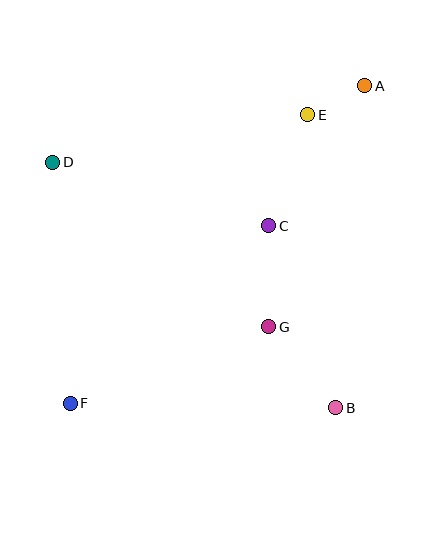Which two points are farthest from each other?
Points A and F are farthest from each other.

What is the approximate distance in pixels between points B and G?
The distance between B and G is approximately 105 pixels.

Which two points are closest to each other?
Points A and E are closest to each other.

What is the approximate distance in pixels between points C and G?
The distance between C and G is approximately 101 pixels.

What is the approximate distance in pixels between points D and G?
The distance between D and G is approximately 272 pixels.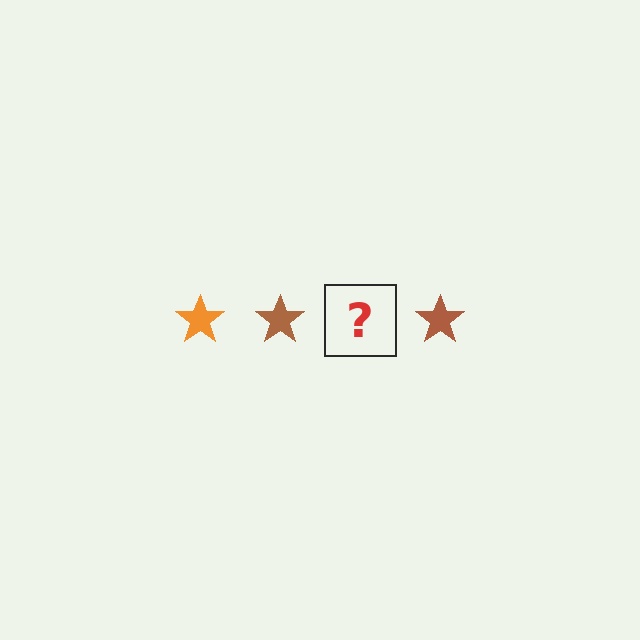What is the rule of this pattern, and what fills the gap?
The rule is that the pattern cycles through orange, brown stars. The gap should be filled with an orange star.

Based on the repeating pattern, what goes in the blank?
The blank should be an orange star.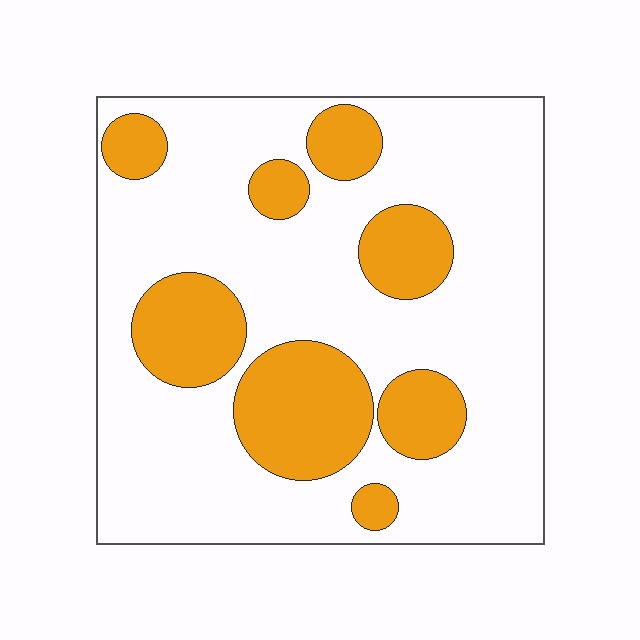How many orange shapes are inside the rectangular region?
8.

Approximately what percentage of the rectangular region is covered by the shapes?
Approximately 25%.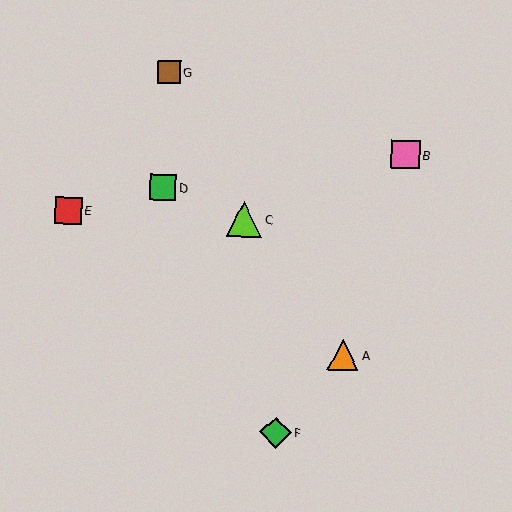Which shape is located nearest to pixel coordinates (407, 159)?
The pink square (labeled B) at (406, 155) is nearest to that location.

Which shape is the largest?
The lime triangle (labeled C) is the largest.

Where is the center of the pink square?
The center of the pink square is at (406, 155).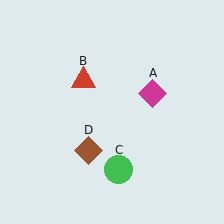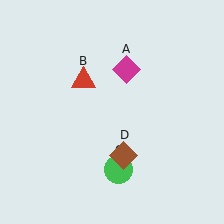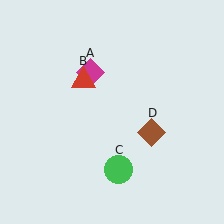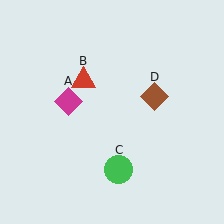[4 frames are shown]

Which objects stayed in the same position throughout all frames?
Red triangle (object B) and green circle (object C) remained stationary.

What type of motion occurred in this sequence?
The magenta diamond (object A), brown diamond (object D) rotated counterclockwise around the center of the scene.